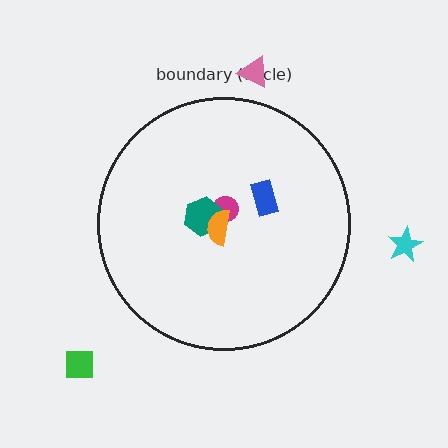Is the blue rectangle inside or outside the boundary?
Inside.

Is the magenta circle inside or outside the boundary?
Inside.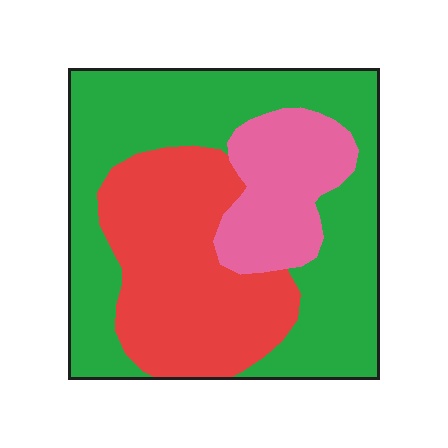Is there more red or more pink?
Red.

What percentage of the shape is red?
Red covers around 35% of the shape.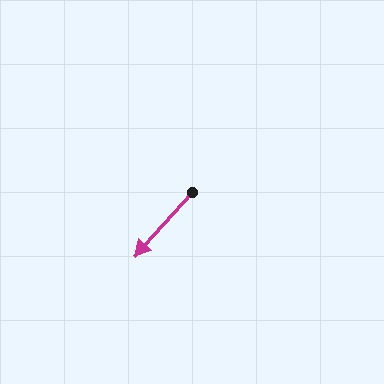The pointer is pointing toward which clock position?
Roughly 7 o'clock.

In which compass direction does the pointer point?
Southwest.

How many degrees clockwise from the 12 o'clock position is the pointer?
Approximately 222 degrees.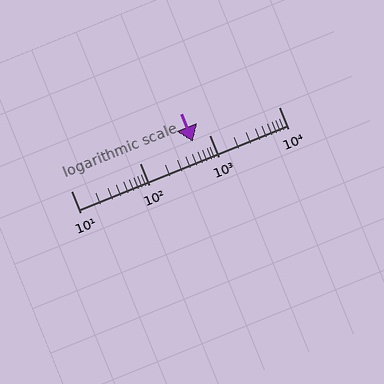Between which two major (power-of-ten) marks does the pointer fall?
The pointer is between 100 and 1000.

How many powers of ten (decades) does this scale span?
The scale spans 3 decades, from 10 to 10000.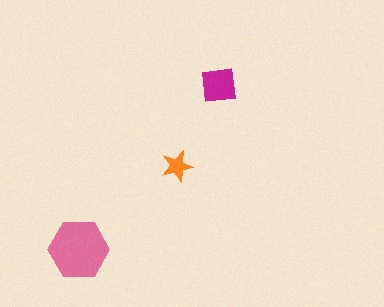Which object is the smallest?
The orange star.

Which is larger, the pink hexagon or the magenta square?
The pink hexagon.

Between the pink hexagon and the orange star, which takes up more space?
The pink hexagon.